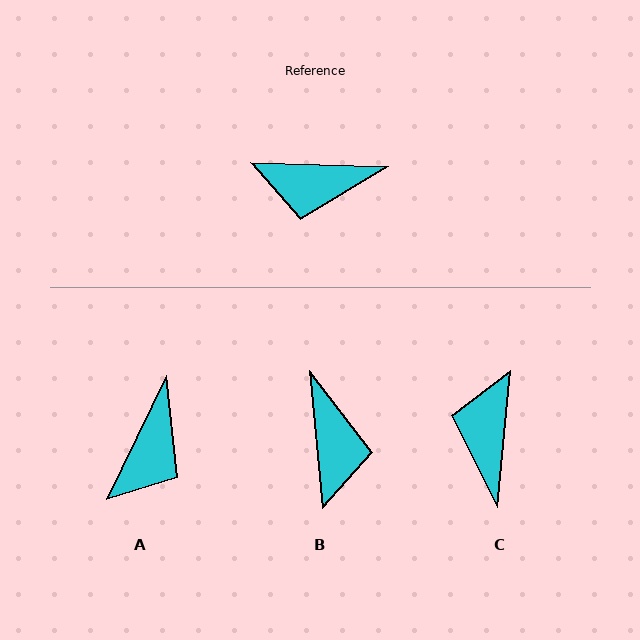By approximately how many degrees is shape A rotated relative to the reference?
Approximately 66 degrees counter-clockwise.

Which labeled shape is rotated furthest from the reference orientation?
B, about 97 degrees away.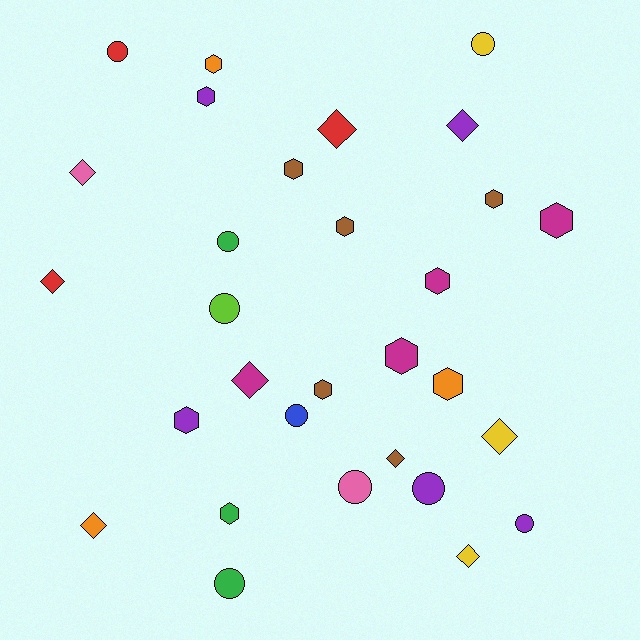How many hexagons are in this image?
There are 12 hexagons.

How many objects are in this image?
There are 30 objects.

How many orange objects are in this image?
There are 3 orange objects.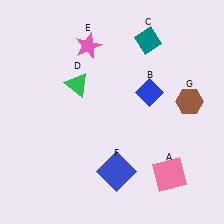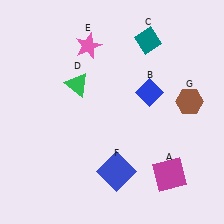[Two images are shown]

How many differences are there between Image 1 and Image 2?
There is 1 difference between the two images.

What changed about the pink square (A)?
In Image 1, A is pink. In Image 2, it changed to magenta.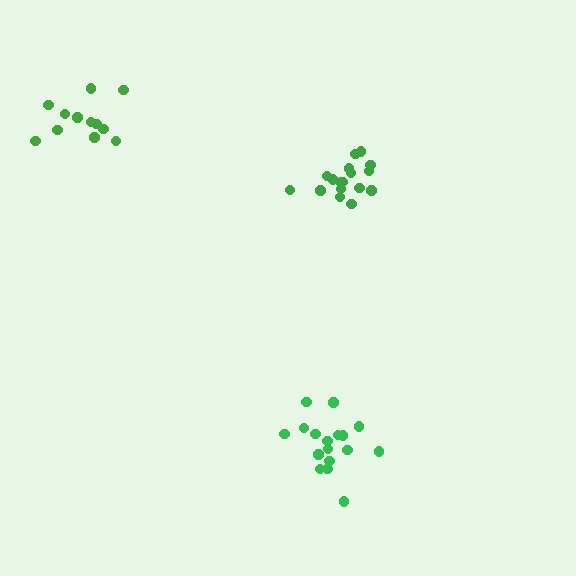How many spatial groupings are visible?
There are 3 spatial groupings.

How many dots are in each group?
Group 1: 14 dots, Group 2: 18 dots, Group 3: 17 dots (49 total).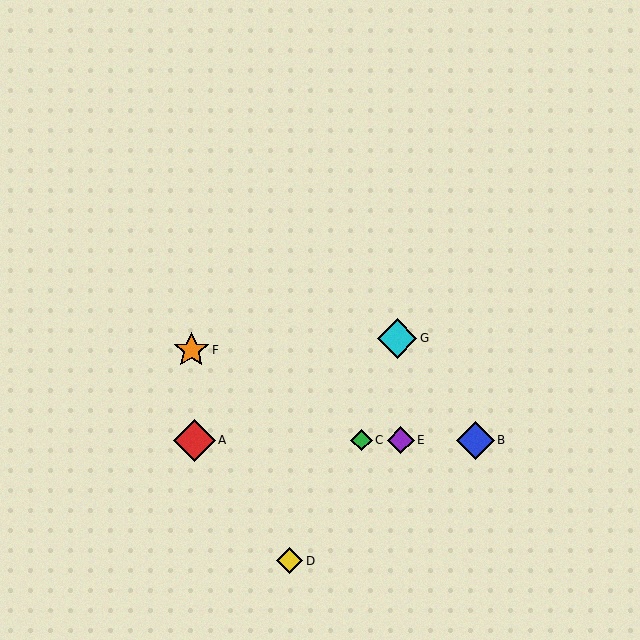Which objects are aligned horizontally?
Objects A, B, C, E are aligned horizontally.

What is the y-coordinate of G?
Object G is at y≈338.